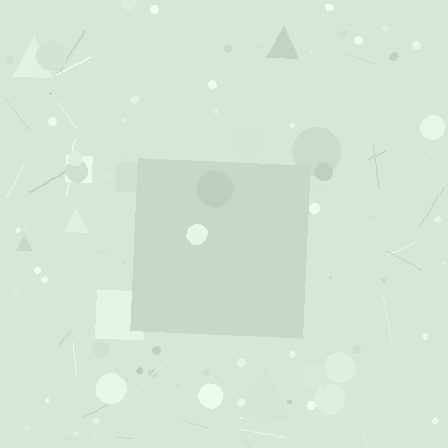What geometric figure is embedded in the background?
A square is embedded in the background.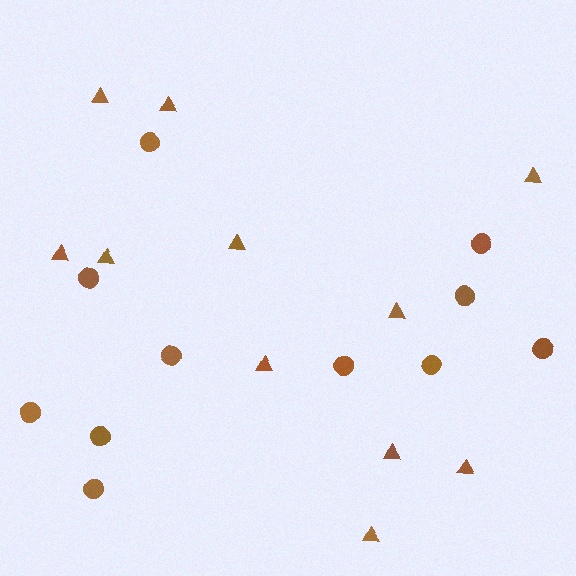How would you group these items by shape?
There are 2 groups: one group of triangles (11) and one group of circles (11).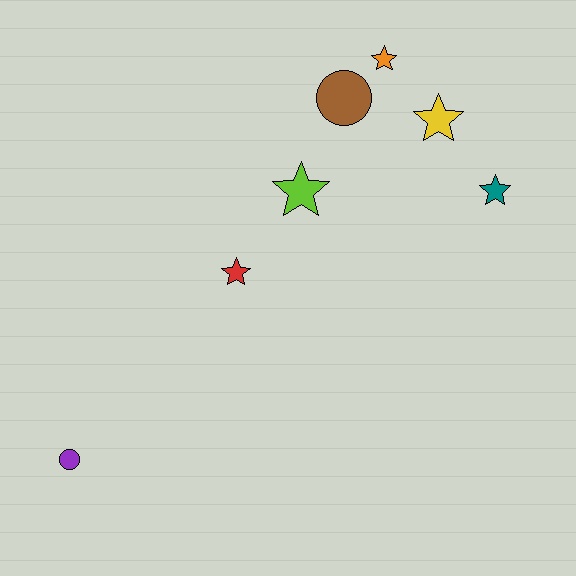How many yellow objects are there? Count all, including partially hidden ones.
There is 1 yellow object.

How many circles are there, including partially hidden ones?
There are 2 circles.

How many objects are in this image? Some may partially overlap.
There are 7 objects.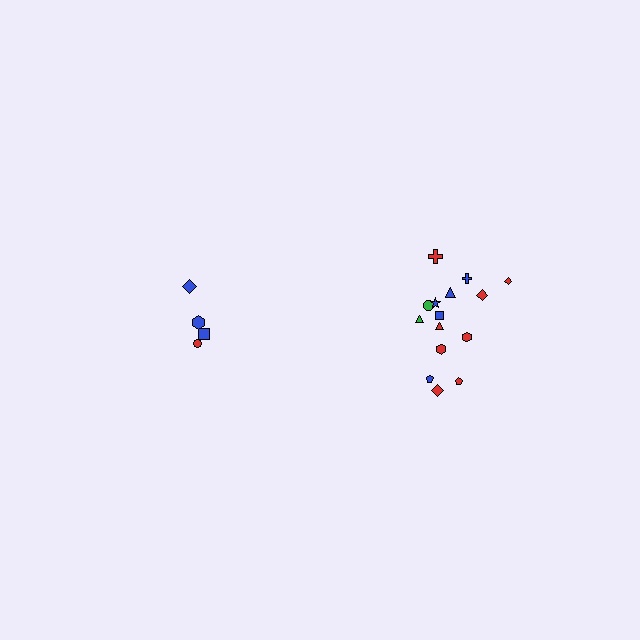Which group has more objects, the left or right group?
The right group.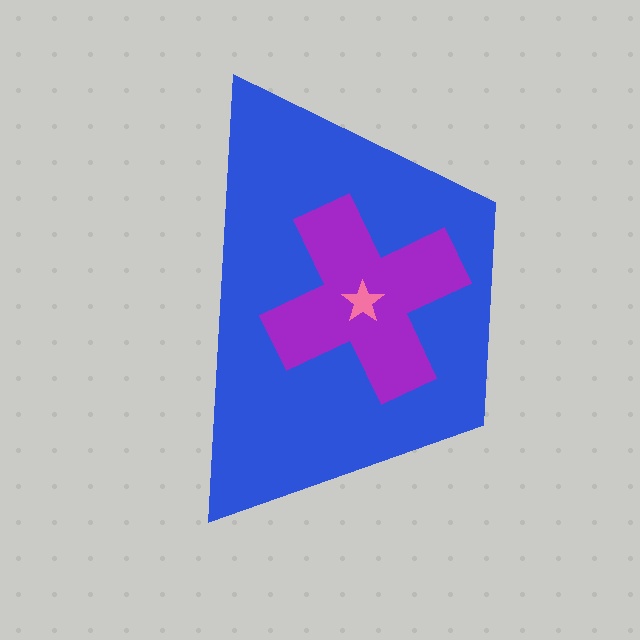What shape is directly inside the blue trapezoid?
The purple cross.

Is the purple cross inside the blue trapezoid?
Yes.